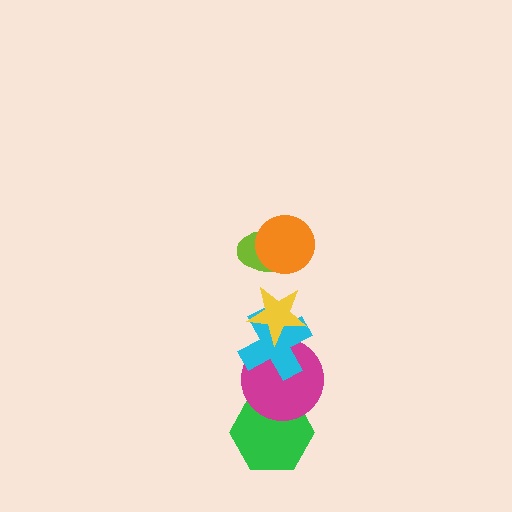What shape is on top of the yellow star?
The lime ellipse is on top of the yellow star.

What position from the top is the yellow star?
The yellow star is 3rd from the top.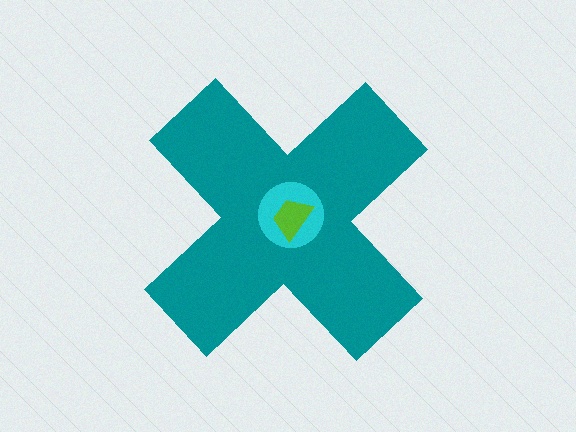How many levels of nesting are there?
3.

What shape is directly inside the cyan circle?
The lime trapezoid.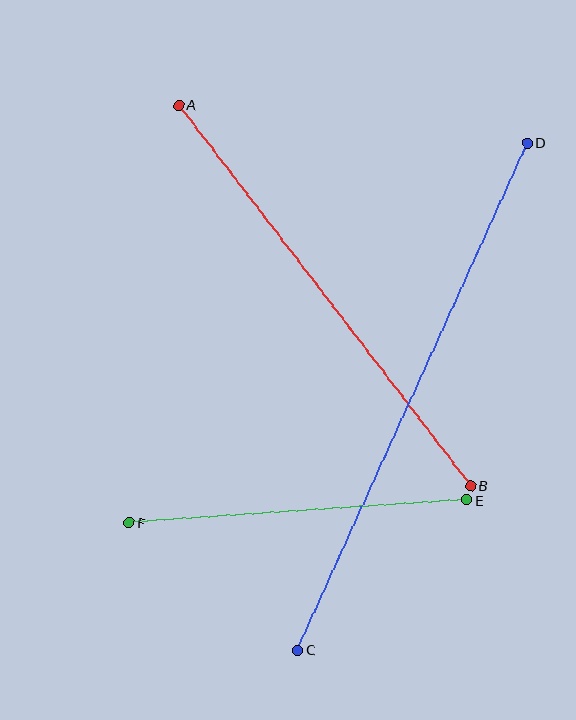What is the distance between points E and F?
The distance is approximately 338 pixels.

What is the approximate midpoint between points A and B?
The midpoint is at approximately (325, 295) pixels.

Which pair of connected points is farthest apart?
Points C and D are farthest apart.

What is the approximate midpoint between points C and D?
The midpoint is at approximately (413, 397) pixels.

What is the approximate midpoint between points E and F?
The midpoint is at approximately (298, 511) pixels.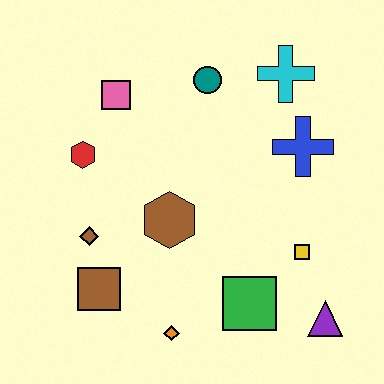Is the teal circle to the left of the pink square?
No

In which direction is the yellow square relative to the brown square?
The yellow square is to the right of the brown square.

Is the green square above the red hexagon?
No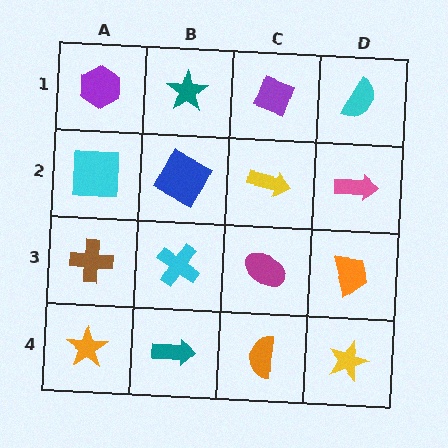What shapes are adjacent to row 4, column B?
A cyan cross (row 3, column B), an orange star (row 4, column A), an orange semicircle (row 4, column C).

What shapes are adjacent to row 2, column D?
A cyan semicircle (row 1, column D), an orange trapezoid (row 3, column D), a yellow arrow (row 2, column C).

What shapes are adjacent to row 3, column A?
A cyan square (row 2, column A), an orange star (row 4, column A), a cyan cross (row 3, column B).